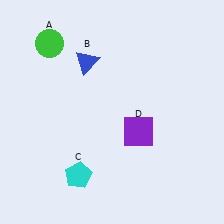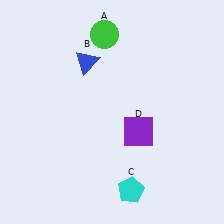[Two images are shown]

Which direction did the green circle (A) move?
The green circle (A) moved right.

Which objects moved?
The objects that moved are: the green circle (A), the cyan pentagon (C).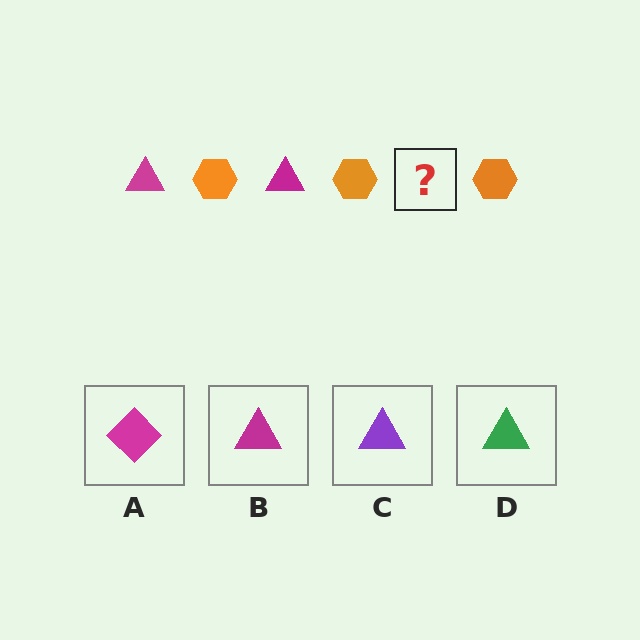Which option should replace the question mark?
Option B.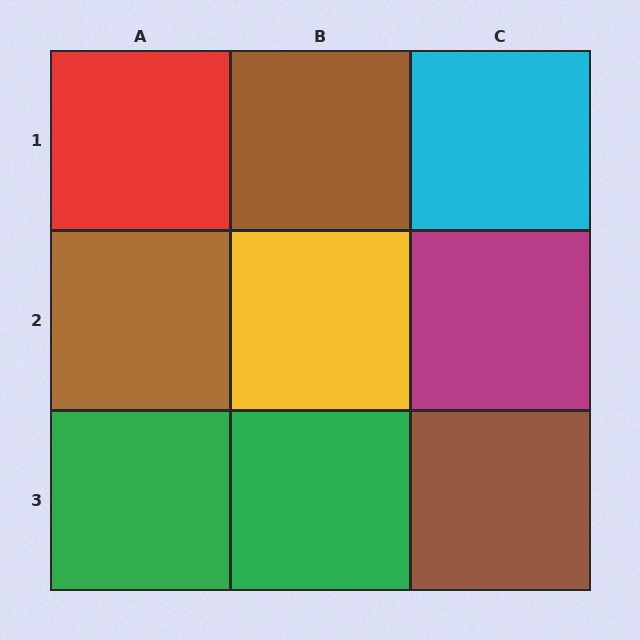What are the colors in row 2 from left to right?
Brown, yellow, magenta.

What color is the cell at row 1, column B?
Brown.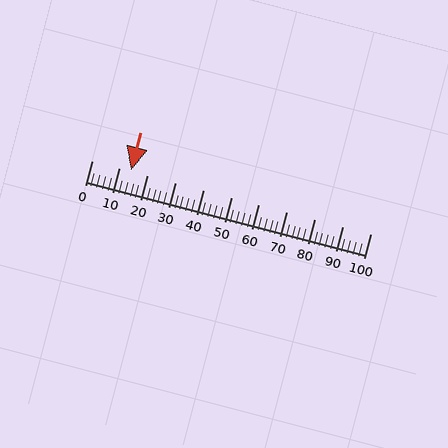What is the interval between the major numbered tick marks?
The major tick marks are spaced 10 units apart.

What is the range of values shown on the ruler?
The ruler shows values from 0 to 100.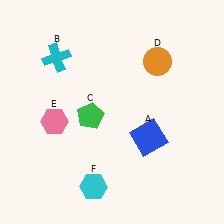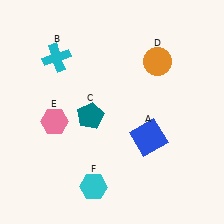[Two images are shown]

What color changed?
The pentagon (C) changed from green in Image 1 to teal in Image 2.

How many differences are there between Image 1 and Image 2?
There is 1 difference between the two images.